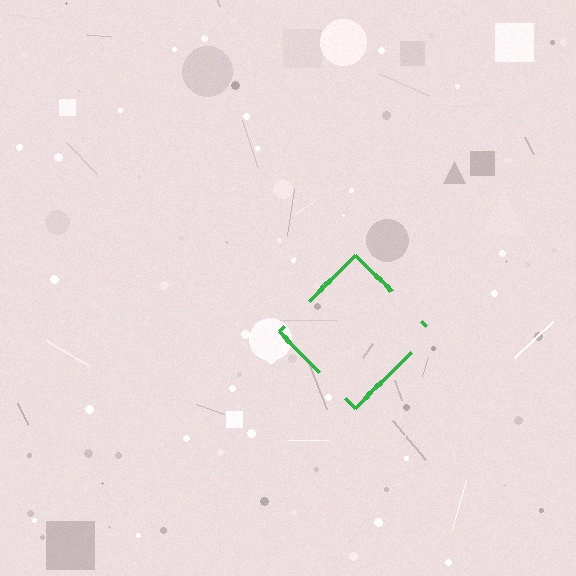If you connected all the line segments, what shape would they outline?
They would outline a diamond.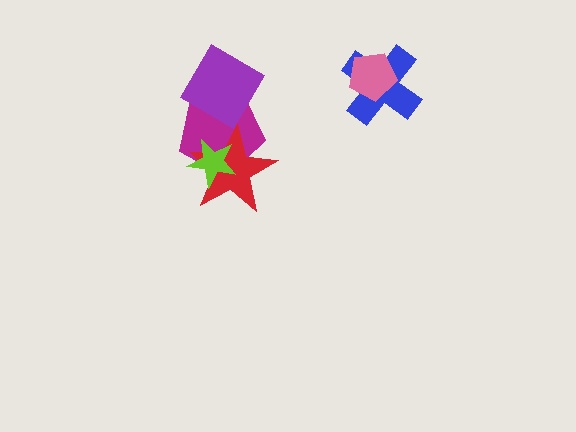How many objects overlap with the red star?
2 objects overlap with the red star.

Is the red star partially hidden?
Yes, it is partially covered by another shape.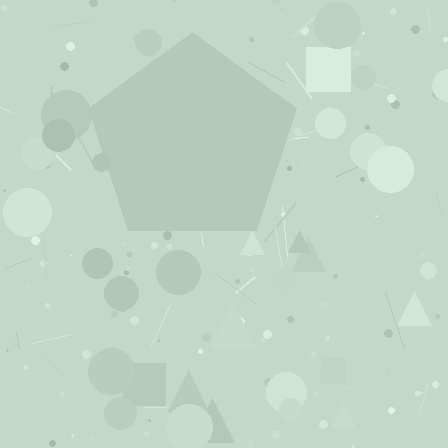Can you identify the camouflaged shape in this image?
The camouflaged shape is a pentagon.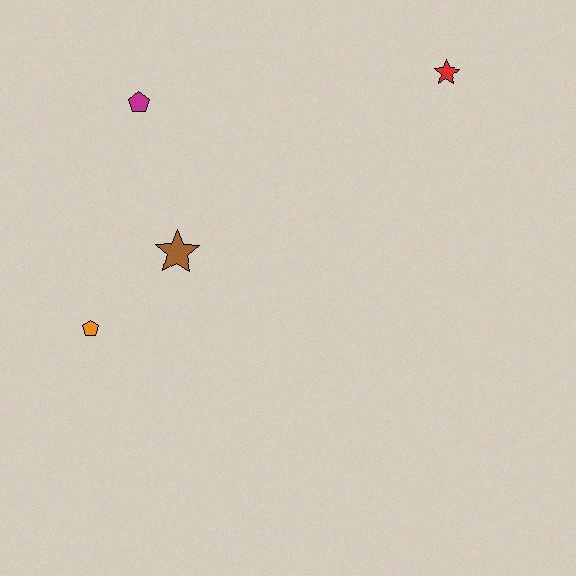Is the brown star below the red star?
Yes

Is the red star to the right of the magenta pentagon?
Yes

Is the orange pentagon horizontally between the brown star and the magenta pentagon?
No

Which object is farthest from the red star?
The orange pentagon is farthest from the red star.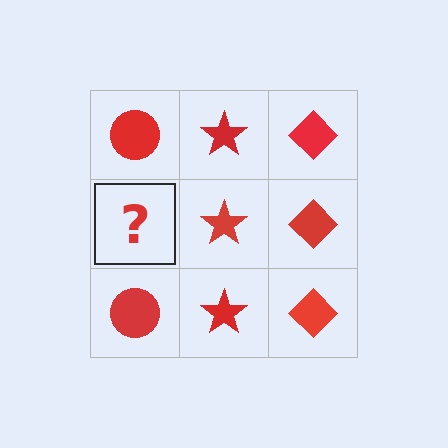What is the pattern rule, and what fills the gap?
The rule is that each column has a consistent shape. The gap should be filled with a red circle.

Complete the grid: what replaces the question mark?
The question mark should be replaced with a red circle.